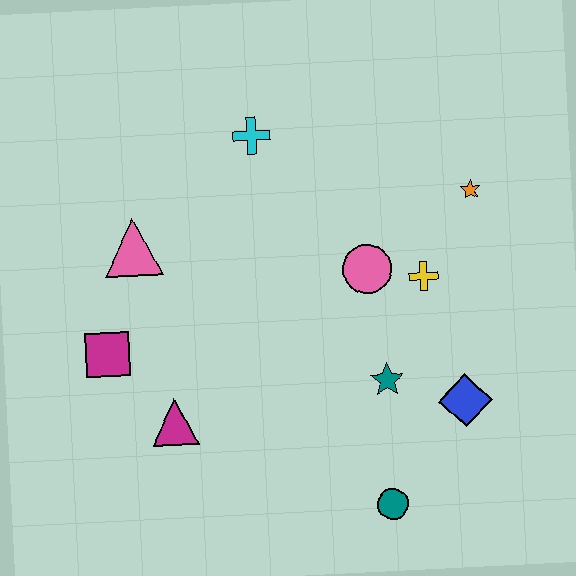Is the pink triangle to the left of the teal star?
Yes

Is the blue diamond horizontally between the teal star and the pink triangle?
No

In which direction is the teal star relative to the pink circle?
The teal star is below the pink circle.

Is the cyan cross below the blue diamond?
No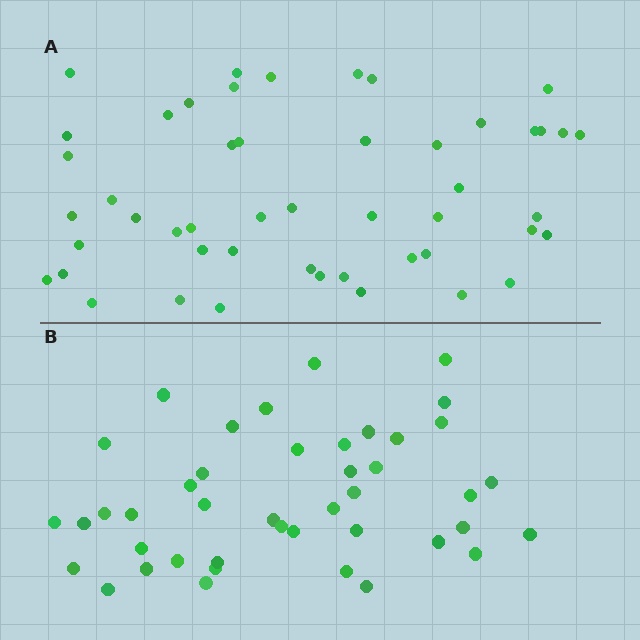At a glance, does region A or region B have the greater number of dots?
Region A (the top region) has more dots.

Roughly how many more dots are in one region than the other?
Region A has about 6 more dots than region B.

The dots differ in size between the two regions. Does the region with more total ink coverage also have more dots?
No. Region B has more total ink coverage because its dots are larger, but region A actually contains more individual dots. Total area can be misleading — the number of items is what matters here.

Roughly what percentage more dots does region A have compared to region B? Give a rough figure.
About 15% more.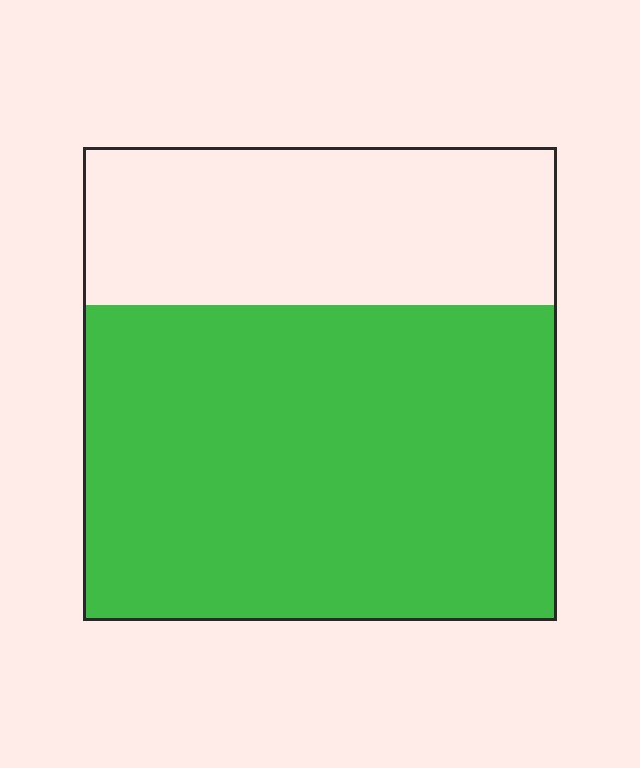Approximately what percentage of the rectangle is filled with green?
Approximately 65%.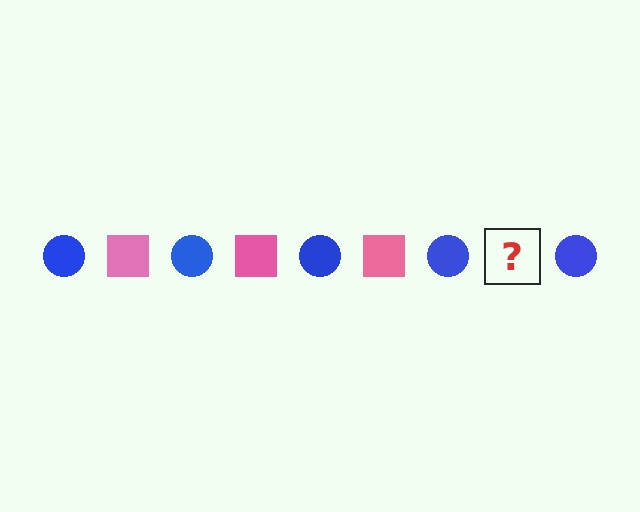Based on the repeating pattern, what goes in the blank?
The blank should be a pink square.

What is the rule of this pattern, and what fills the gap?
The rule is that the pattern alternates between blue circle and pink square. The gap should be filled with a pink square.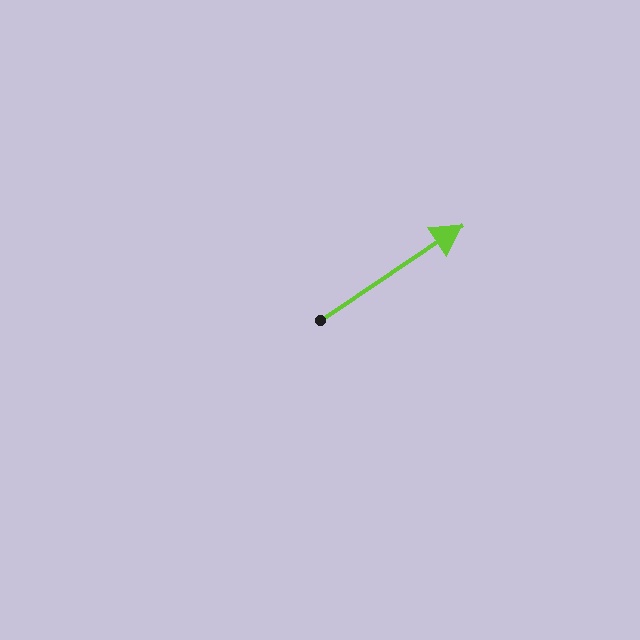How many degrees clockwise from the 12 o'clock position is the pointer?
Approximately 56 degrees.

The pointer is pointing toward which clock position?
Roughly 2 o'clock.